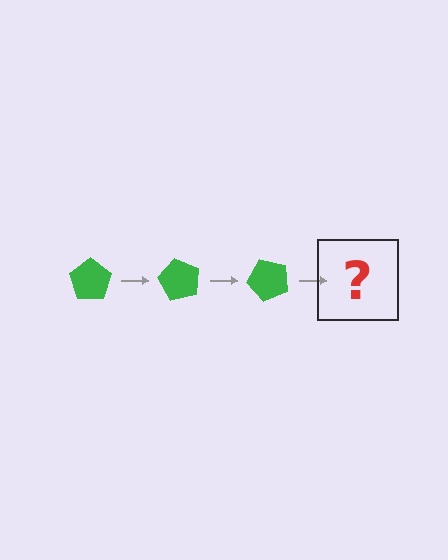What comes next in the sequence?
The next element should be a green pentagon rotated 180 degrees.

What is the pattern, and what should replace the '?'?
The pattern is that the pentagon rotates 60 degrees each step. The '?' should be a green pentagon rotated 180 degrees.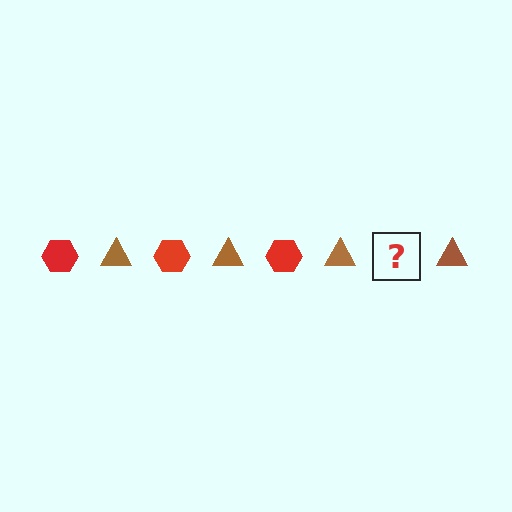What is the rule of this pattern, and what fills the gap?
The rule is that the pattern alternates between red hexagon and brown triangle. The gap should be filled with a red hexagon.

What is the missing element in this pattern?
The missing element is a red hexagon.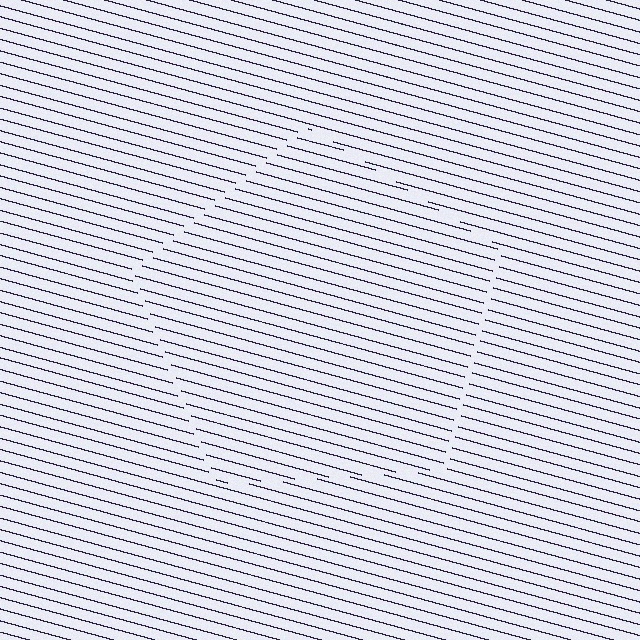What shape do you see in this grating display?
An illusory pentagon. The interior of the shape contains the same grating, shifted by half a period — the contour is defined by the phase discontinuity where line-ends from the inner and outer gratings abut.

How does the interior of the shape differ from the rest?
The interior of the shape contains the same grating, shifted by half a period — the contour is defined by the phase discontinuity where line-ends from the inner and outer gratings abut.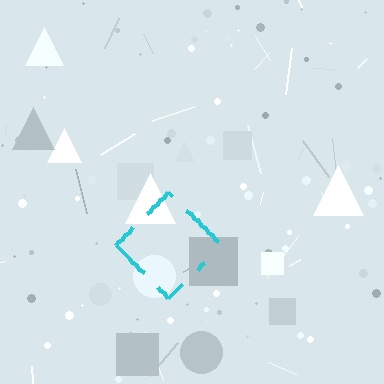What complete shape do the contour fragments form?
The contour fragments form a diamond.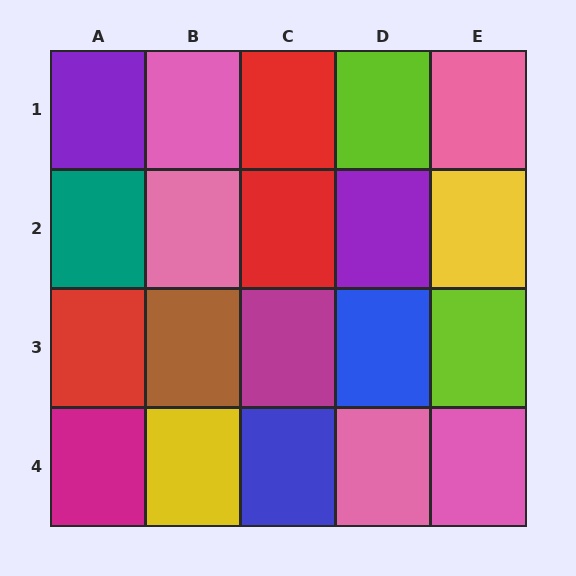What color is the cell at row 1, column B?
Pink.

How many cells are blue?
2 cells are blue.